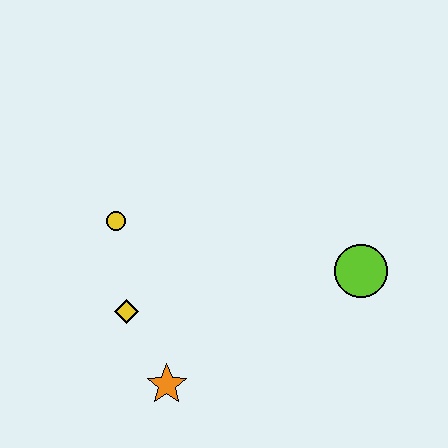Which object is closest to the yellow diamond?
The orange star is closest to the yellow diamond.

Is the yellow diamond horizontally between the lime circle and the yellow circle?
Yes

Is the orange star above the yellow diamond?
No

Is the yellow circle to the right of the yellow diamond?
No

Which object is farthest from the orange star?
The lime circle is farthest from the orange star.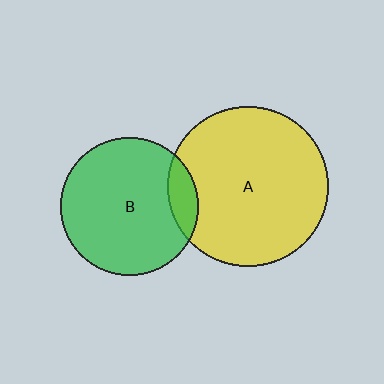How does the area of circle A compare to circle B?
Approximately 1.4 times.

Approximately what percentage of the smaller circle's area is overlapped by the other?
Approximately 10%.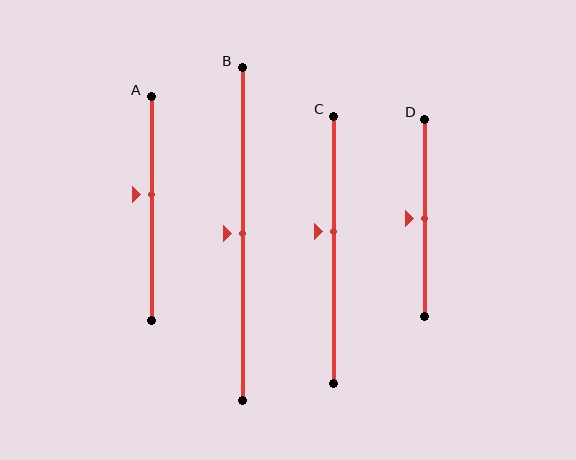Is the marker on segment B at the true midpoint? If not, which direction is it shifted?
Yes, the marker on segment B is at the true midpoint.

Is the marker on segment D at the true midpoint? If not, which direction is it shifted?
Yes, the marker on segment D is at the true midpoint.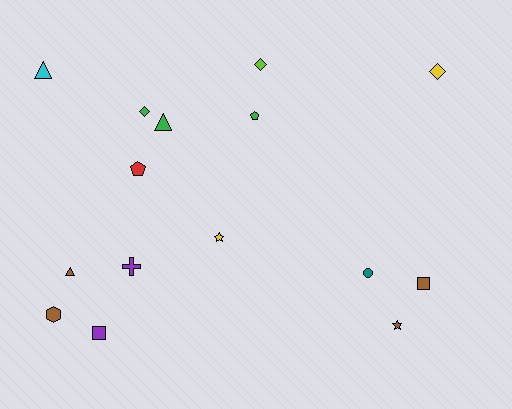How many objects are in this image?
There are 15 objects.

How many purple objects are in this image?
There are 2 purple objects.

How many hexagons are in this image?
There is 1 hexagon.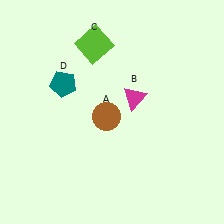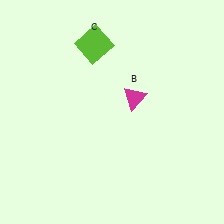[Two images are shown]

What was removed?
The teal pentagon (D), the brown circle (A) were removed in Image 2.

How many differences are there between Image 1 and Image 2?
There are 2 differences between the two images.